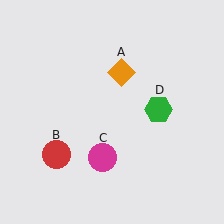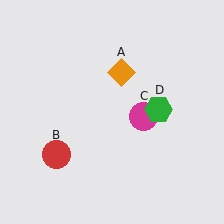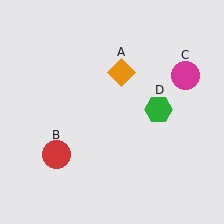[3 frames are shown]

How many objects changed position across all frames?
1 object changed position: magenta circle (object C).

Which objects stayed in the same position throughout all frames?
Orange diamond (object A) and red circle (object B) and green hexagon (object D) remained stationary.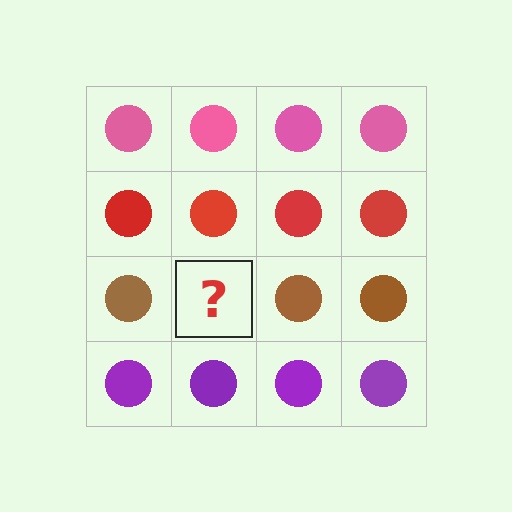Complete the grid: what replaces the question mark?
The question mark should be replaced with a brown circle.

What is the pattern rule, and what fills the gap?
The rule is that each row has a consistent color. The gap should be filled with a brown circle.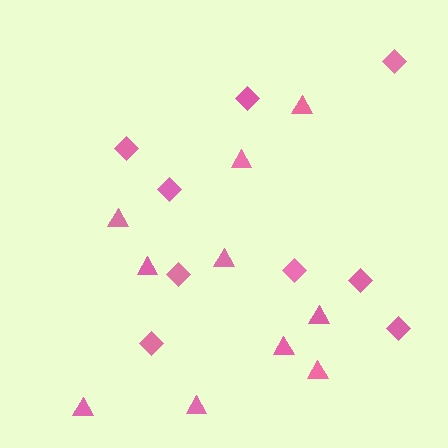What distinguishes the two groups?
There are 2 groups: one group of diamonds (9) and one group of triangles (10).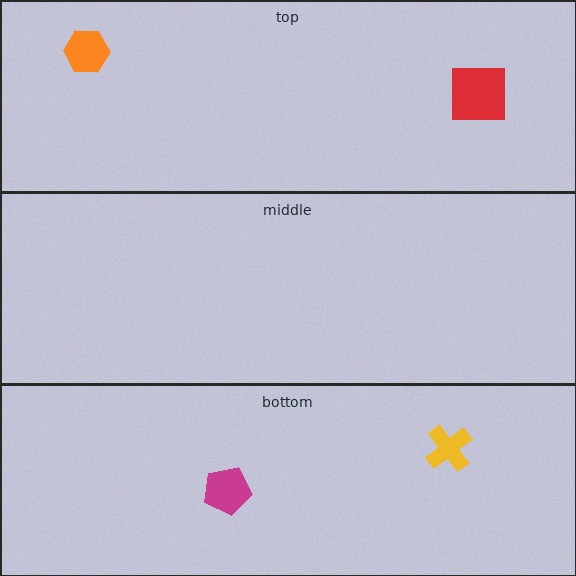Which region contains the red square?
The top region.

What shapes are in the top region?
The orange hexagon, the red square.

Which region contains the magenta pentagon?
The bottom region.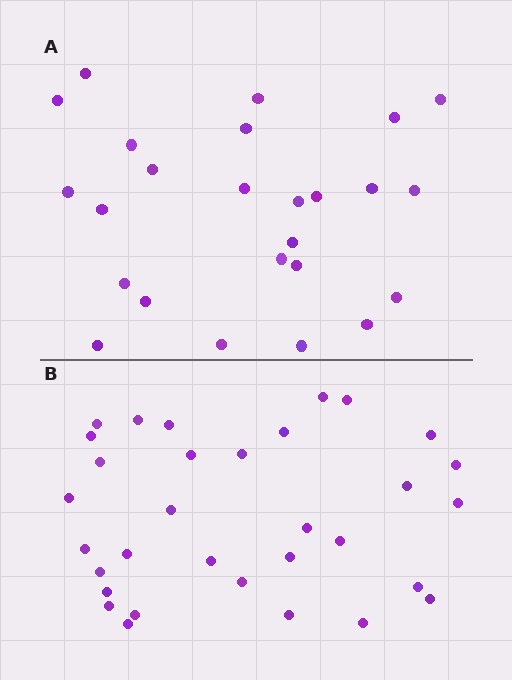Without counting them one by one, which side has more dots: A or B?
Region B (the bottom region) has more dots.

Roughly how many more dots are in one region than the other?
Region B has roughly 8 or so more dots than region A.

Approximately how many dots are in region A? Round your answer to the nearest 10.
About 20 dots. (The exact count is 25, which rounds to 20.)